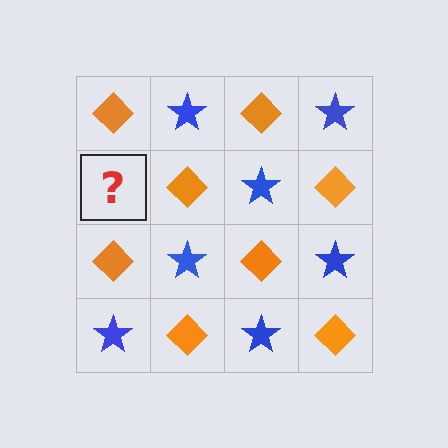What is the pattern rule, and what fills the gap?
The rule is that it alternates orange diamond and blue star in a checkerboard pattern. The gap should be filled with a blue star.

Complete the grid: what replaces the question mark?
The question mark should be replaced with a blue star.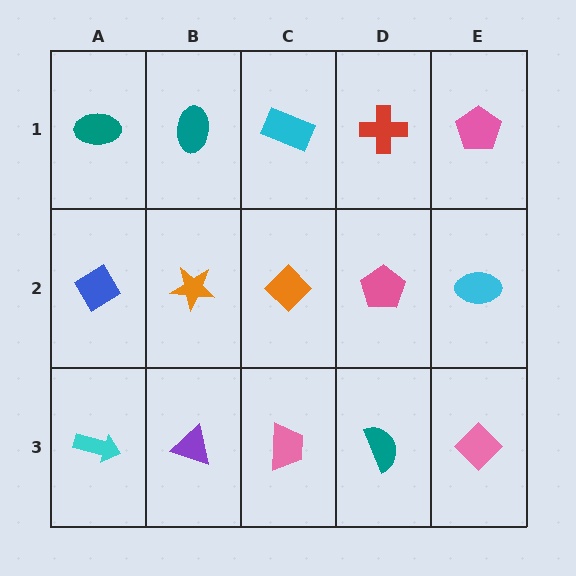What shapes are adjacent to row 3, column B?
An orange star (row 2, column B), a cyan arrow (row 3, column A), a pink trapezoid (row 3, column C).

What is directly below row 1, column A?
A blue diamond.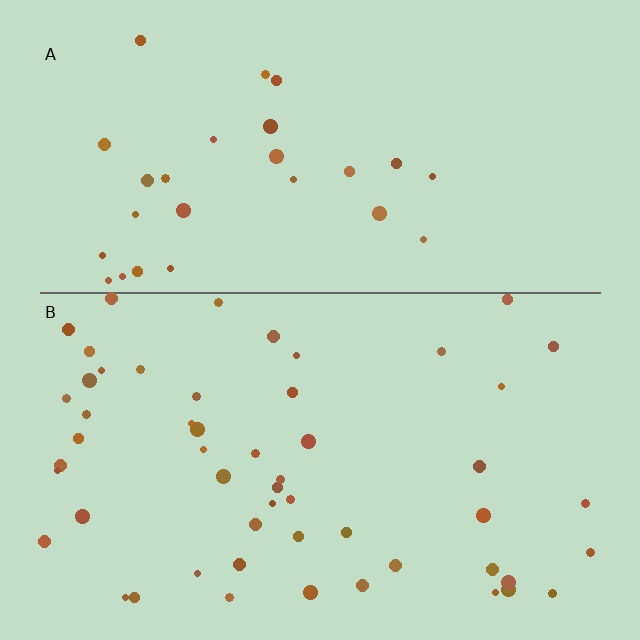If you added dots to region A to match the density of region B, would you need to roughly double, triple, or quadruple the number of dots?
Approximately double.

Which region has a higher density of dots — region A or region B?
B (the bottom).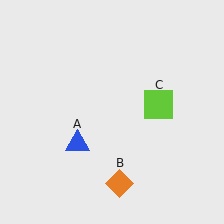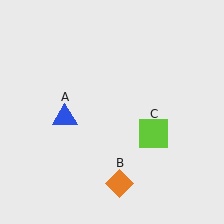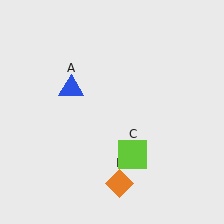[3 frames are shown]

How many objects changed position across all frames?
2 objects changed position: blue triangle (object A), lime square (object C).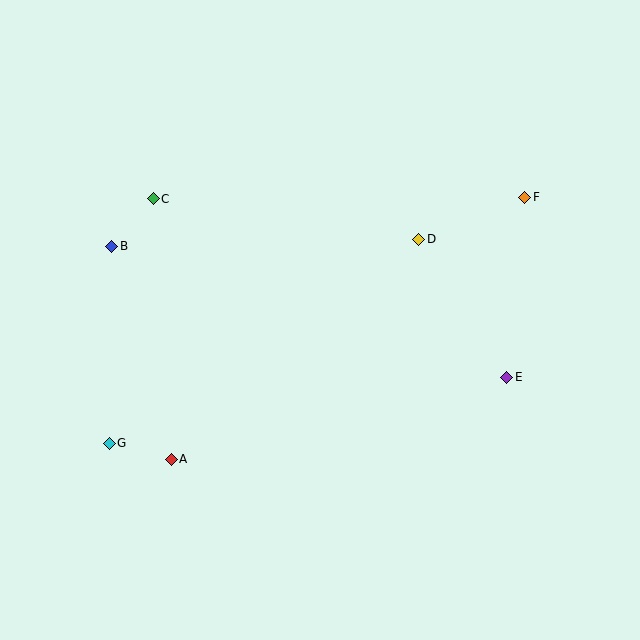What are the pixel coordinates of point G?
Point G is at (109, 443).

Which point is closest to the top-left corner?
Point C is closest to the top-left corner.